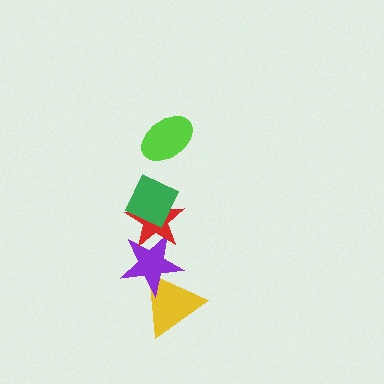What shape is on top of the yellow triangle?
The purple star is on top of the yellow triangle.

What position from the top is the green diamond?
The green diamond is 2nd from the top.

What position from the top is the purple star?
The purple star is 4th from the top.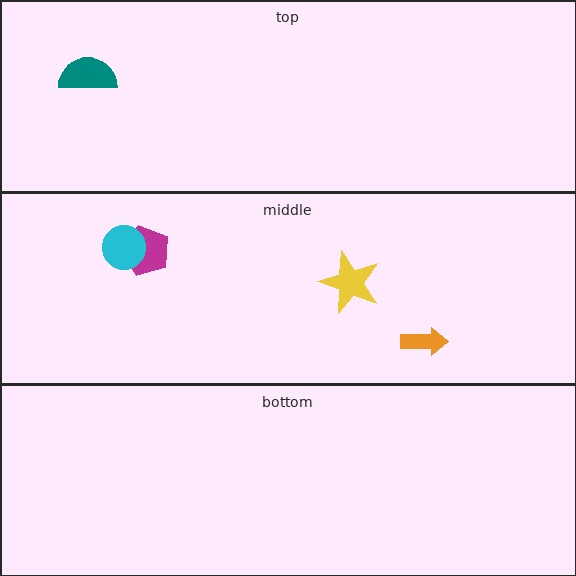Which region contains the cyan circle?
The middle region.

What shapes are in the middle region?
The yellow star, the orange arrow, the magenta pentagon, the cyan circle.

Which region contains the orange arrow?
The middle region.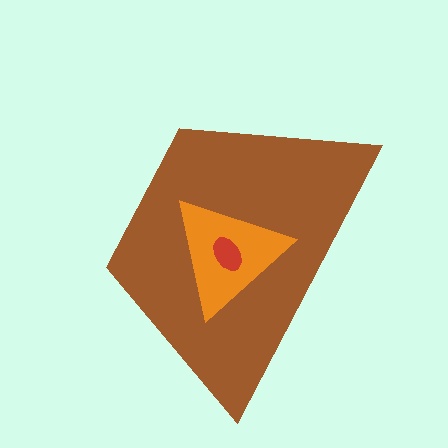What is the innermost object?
The red ellipse.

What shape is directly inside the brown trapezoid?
The orange triangle.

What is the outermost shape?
The brown trapezoid.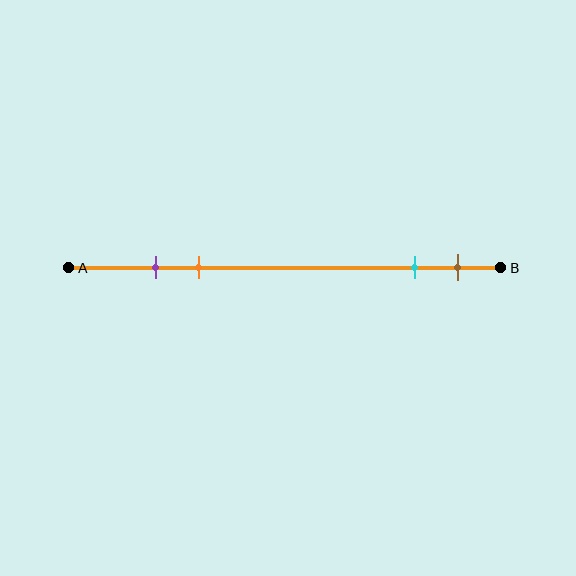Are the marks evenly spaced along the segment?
No, the marks are not evenly spaced.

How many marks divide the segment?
There are 4 marks dividing the segment.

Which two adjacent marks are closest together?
The purple and orange marks are the closest adjacent pair.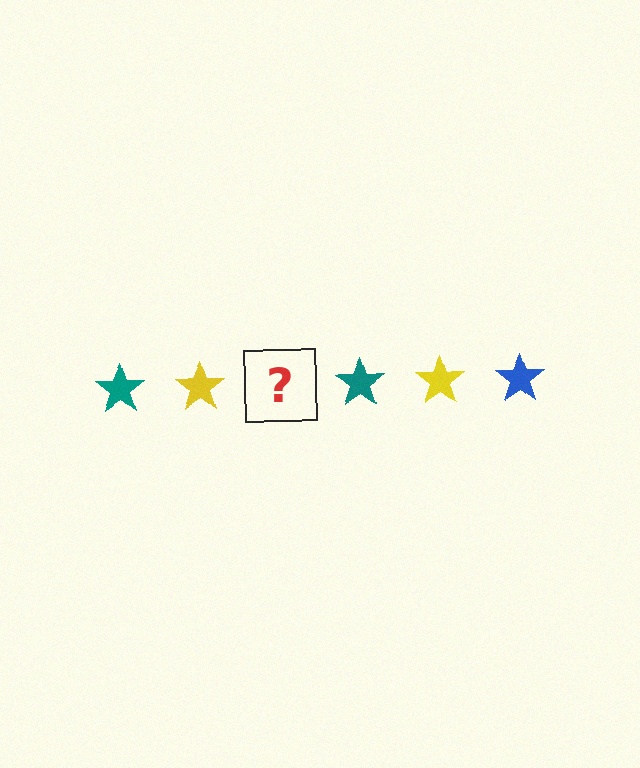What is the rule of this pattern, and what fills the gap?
The rule is that the pattern cycles through teal, yellow, blue stars. The gap should be filled with a blue star.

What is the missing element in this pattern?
The missing element is a blue star.